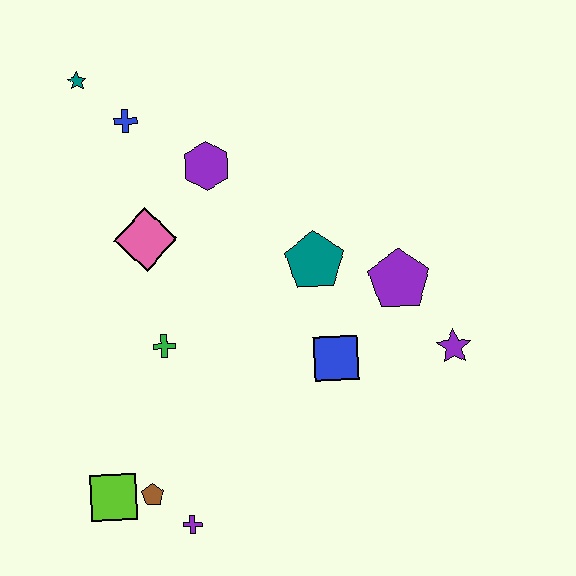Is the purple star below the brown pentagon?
No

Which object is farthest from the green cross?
The purple star is farthest from the green cross.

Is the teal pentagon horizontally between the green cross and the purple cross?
No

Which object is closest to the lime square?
The brown pentagon is closest to the lime square.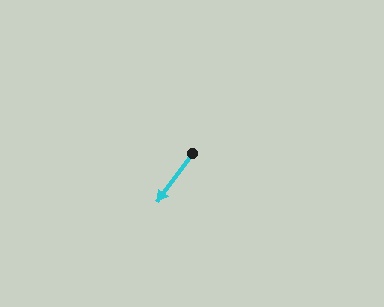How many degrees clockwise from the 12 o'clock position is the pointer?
Approximately 216 degrees.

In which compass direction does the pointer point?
Southwest.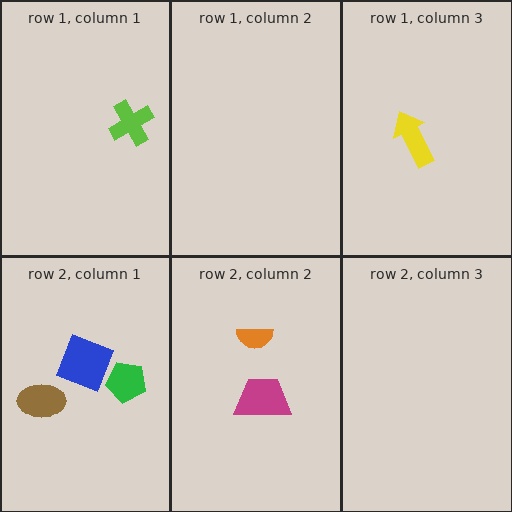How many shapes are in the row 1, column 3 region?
1.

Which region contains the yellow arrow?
The row 1, column 3 region.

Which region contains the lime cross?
The row 1, column 1 region.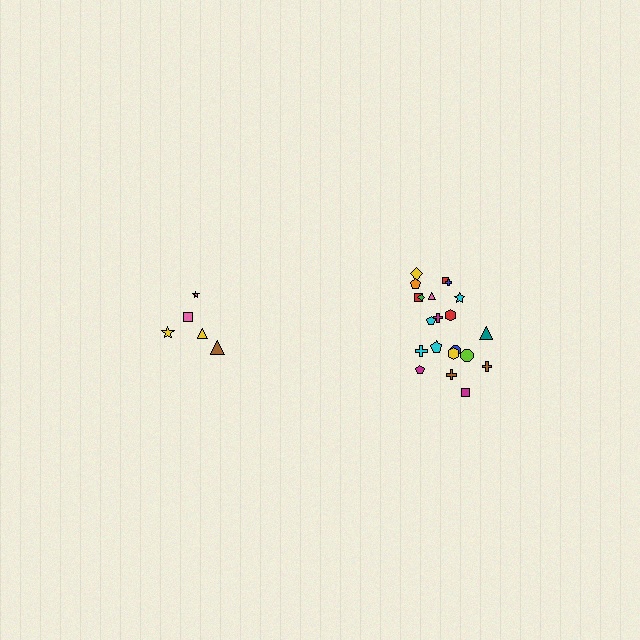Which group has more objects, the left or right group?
The right group.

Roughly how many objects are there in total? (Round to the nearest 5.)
Roughly 25 objects in total.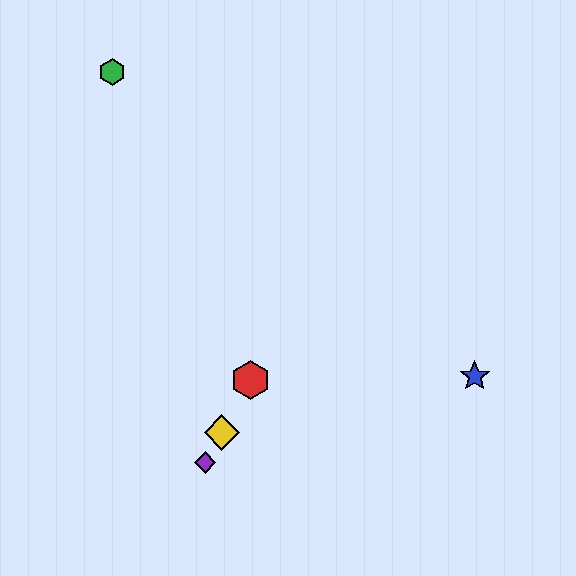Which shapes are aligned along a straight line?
The red hexagon, the yellow diamond, the purple diamond are aligned along a straight line.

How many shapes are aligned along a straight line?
3 shapes (the red hexagon, the yellow diamond, the purple diamond) are aligned along a straight line.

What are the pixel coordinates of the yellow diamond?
The yellow diamond is at (222, 432).